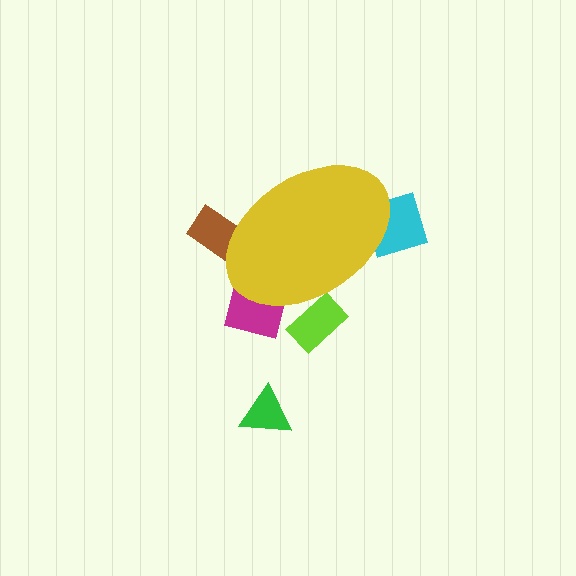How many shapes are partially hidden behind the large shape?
4 shapes are partially hidden.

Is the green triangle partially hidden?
No, the green triangle is fully visible.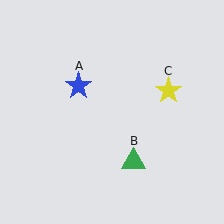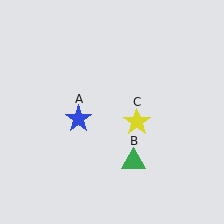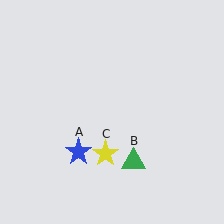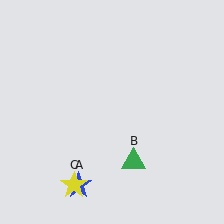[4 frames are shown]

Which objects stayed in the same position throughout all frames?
Green triangle (object B) remained stationary.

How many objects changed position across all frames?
2 objects changed position: blue star (object A), yellow star (object C).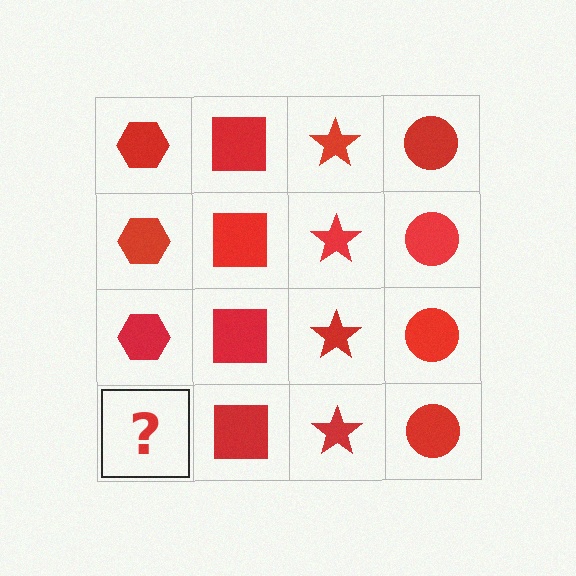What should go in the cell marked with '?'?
The missing cell should contain a red hexagon.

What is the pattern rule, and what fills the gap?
The rule is that each column has a consistent shape. The gap should be filled with a red hexagon.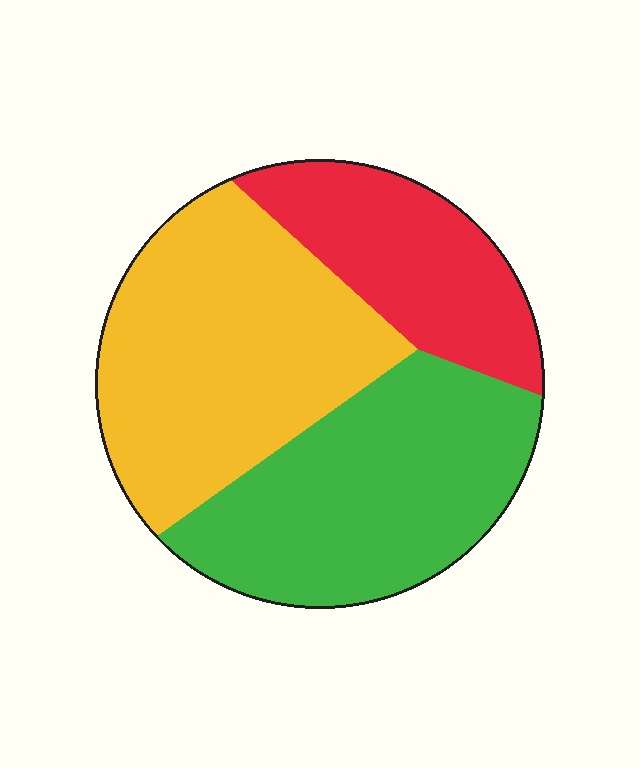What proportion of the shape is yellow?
Yellow covers roughly 40% of the shape.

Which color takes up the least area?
Red, at roughly 20%.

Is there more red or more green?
Green.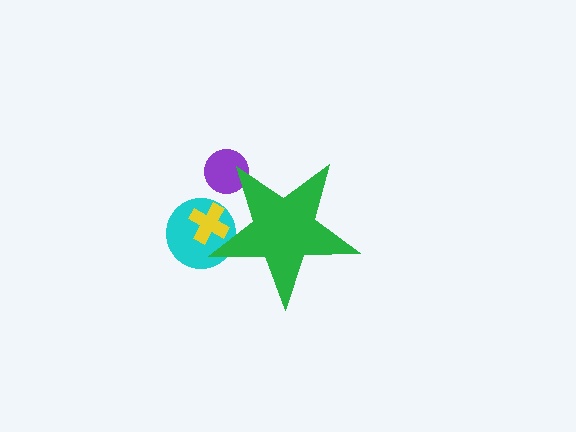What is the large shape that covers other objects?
A green star.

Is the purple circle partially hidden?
Yes, the purple circle is partially hidden behind the green star.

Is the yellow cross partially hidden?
Yes, the yellow cross is partially hidden behind the green star.